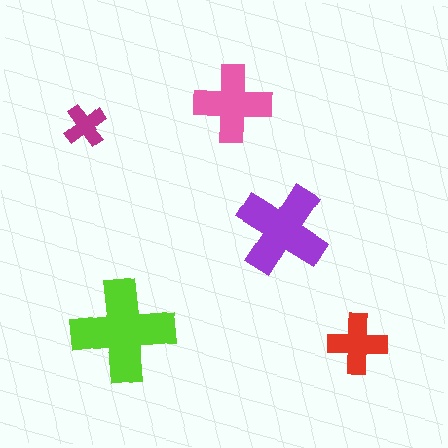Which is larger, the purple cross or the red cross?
The purple one.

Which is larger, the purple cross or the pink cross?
The purple one.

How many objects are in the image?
There are 5 objects in the image.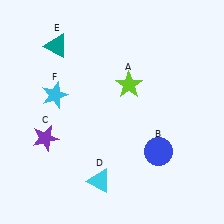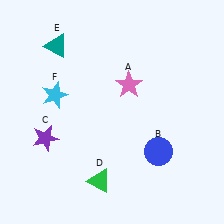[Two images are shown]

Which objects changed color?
A changed from lime to pink. D changed from cyan to green.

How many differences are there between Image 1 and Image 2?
There are 2 differences between the two images.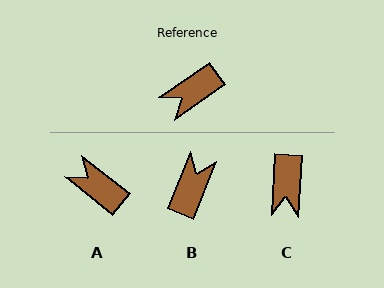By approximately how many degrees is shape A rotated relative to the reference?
Approximately 74 degrees clockwise.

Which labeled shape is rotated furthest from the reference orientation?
B, about 147 degrees away.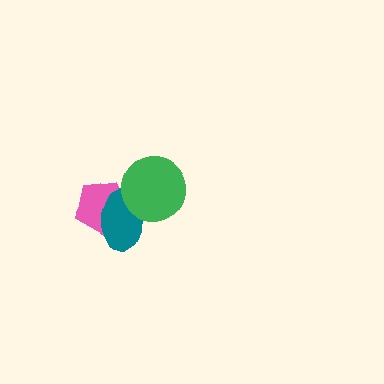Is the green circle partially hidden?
No, no other shape covers it.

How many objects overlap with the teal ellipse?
2 objects overlap with the teal ellipse.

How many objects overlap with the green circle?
2 objects overlap with the green circle.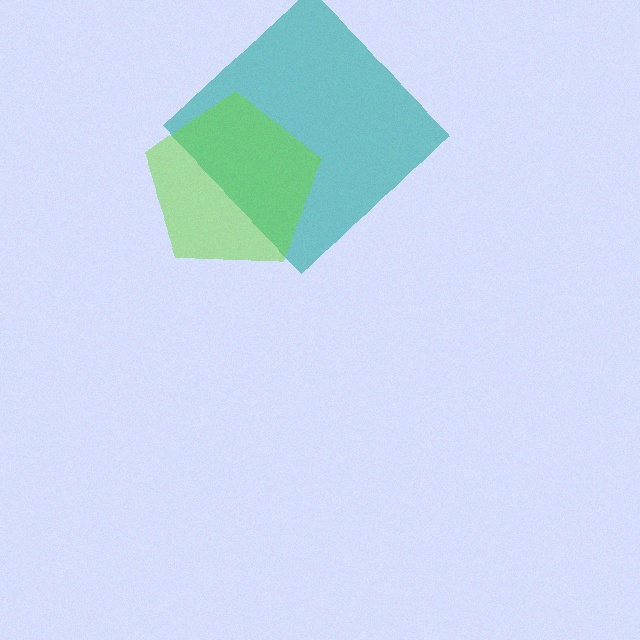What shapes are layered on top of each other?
The layered shapes are: a teal diamond, a lime pentagon.